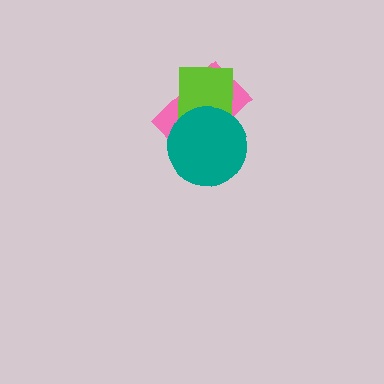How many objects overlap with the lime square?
2 objects overlap with the lime square.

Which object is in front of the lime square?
The teal circle is in front of the lime square.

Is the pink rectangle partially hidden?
Yes, it is partially covered by another shape.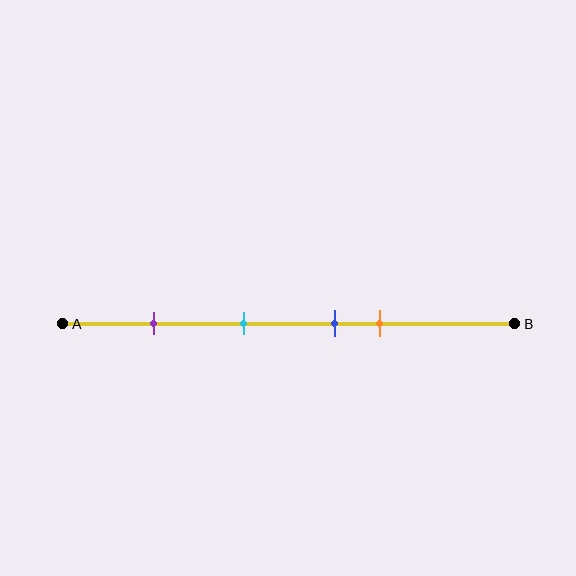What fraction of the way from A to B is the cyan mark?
The cyan mark is approximately 40% (0.4) of the way from A to B.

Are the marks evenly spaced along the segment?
No, the marks are not evenly spaced.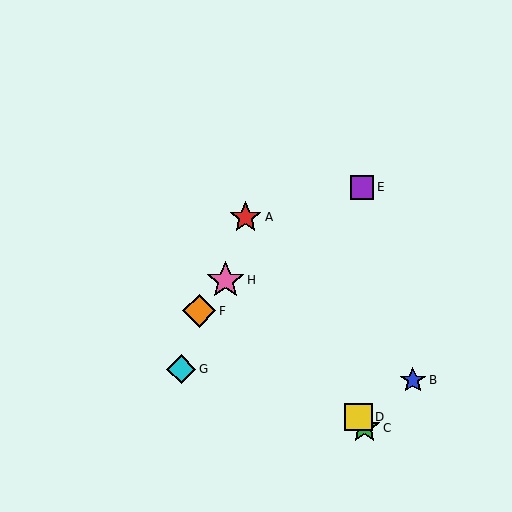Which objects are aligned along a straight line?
Objects A, C, D are aligned along a straight line.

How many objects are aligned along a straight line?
3 objects (A, C, D) are aligned along a straight line.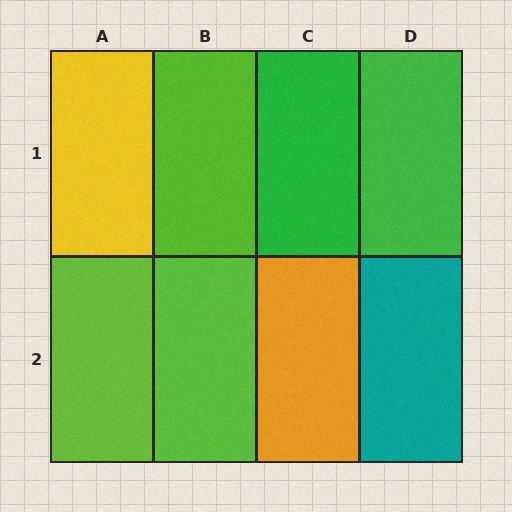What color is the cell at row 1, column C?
Green.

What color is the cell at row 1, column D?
Green.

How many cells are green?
2 cells are green.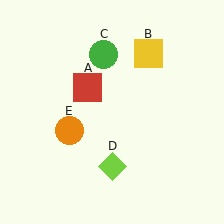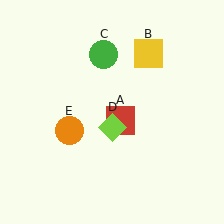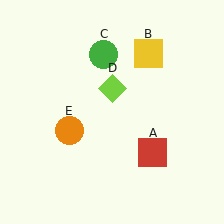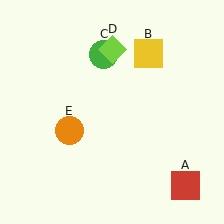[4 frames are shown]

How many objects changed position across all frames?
2 objects changed position: red square (object A), lime diamond (object D).